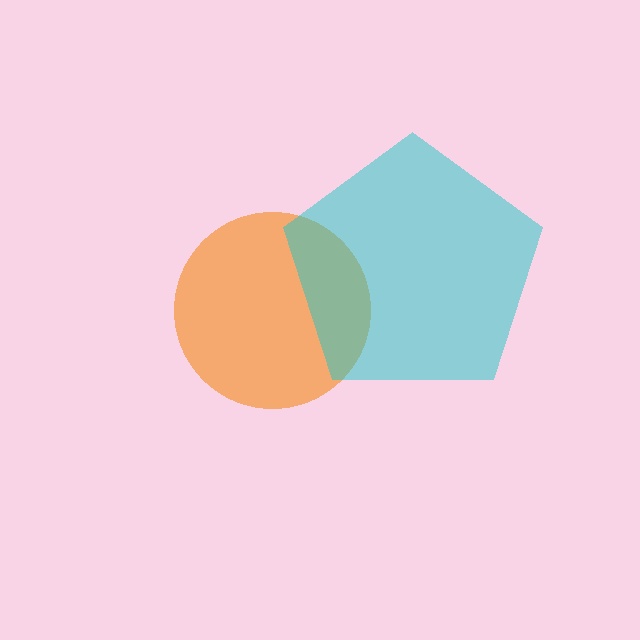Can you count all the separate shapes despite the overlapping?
Yes, there are 2 separate shapes.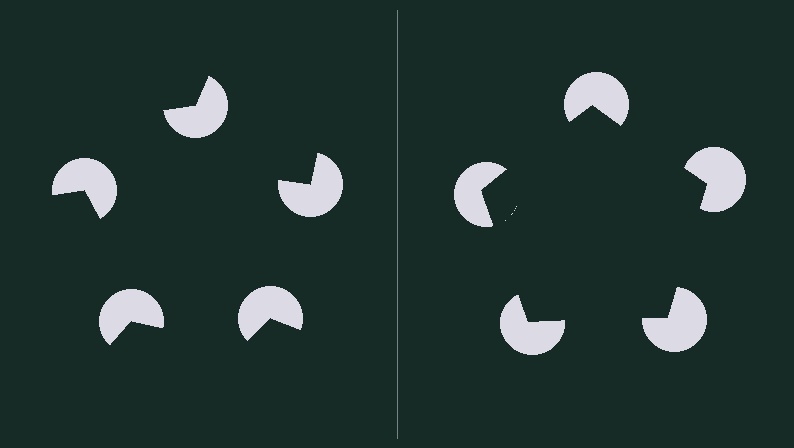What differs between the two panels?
The pac-man discs are positioned identically on both sides; only the wedge orientations differ. On the right they align to a pentagon; on the left they are misaligned.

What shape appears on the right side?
An illusory pentagon.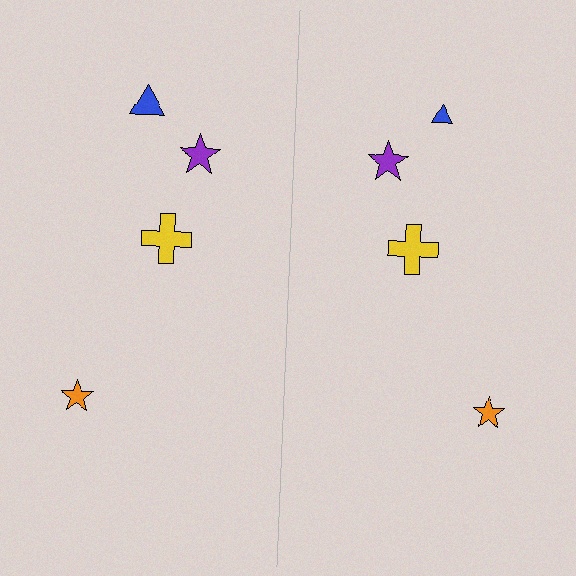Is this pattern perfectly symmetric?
No, the pattern is not perfectly symmetric. The blue triangle on the right side has a different size than its mirror counterpart.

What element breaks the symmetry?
The blue triangle on the right side has a different size than its mirror counterpart.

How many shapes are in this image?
There are 8 shapes in this image.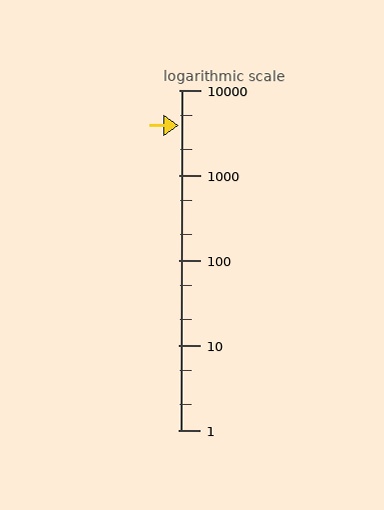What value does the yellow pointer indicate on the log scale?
The pointer indicates approximately 3800.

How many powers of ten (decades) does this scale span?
The scale spans 4 decades, from 1 to 10000.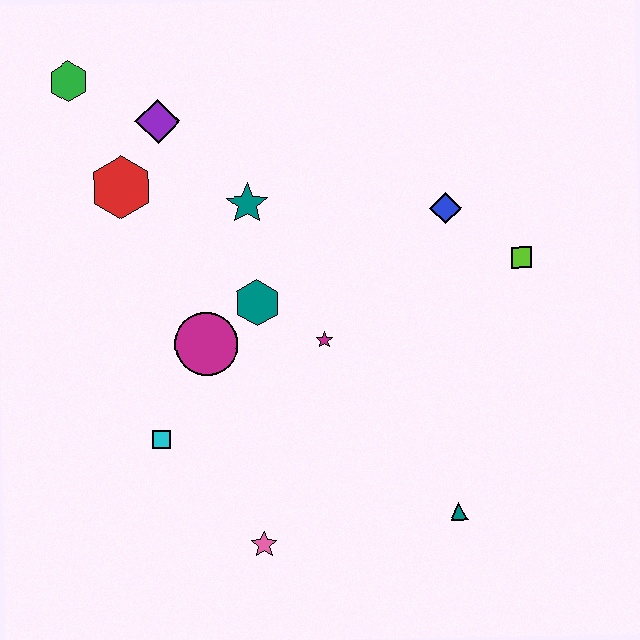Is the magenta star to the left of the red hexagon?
No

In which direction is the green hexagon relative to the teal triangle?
The green hexagon is above the teal triangle.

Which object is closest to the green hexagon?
The purple diamond is closest to the green hexagon.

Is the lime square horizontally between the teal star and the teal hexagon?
No